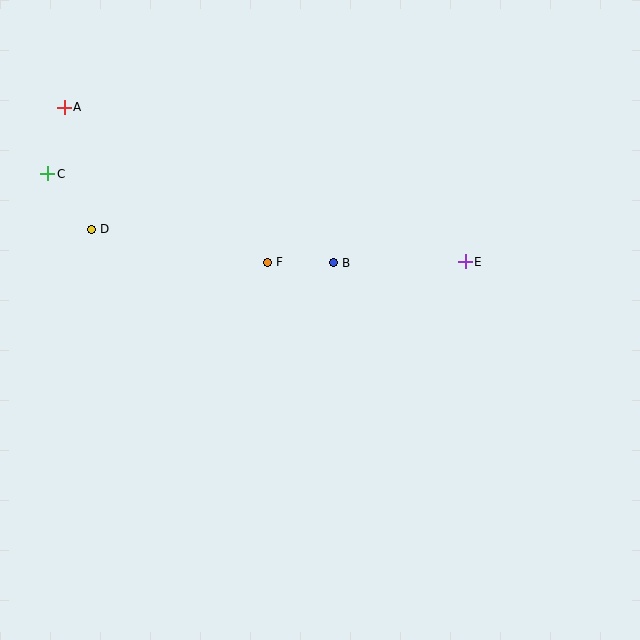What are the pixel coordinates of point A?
Point A is at (64, 107).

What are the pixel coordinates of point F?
Point F is at (267, 262).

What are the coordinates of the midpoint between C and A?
The midpoint between C and A is at (56, 140).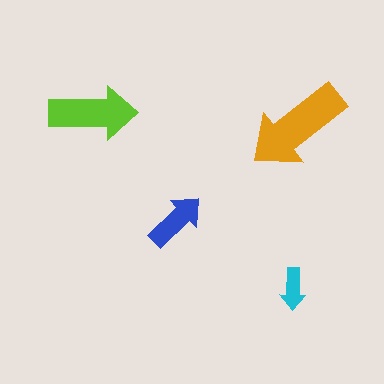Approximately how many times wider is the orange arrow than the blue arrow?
About 1.5 times wider.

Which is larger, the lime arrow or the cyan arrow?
The lime one.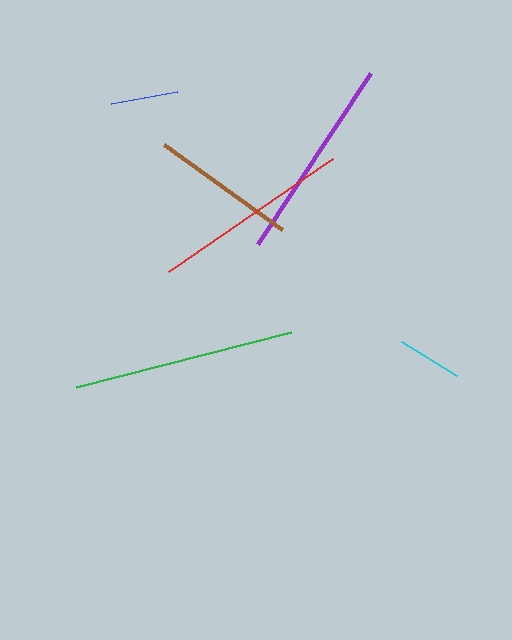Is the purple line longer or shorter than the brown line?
The purple line is longer than the brown line.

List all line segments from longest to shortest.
From longest to shortest: green, purple, red, brown, blue, cyan.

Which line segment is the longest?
The green line is the longest at approximately 221 pixels.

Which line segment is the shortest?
The cyan line is the shortest at approximately 64 pixels.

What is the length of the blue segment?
The blue segment is approximately 67 pixels long.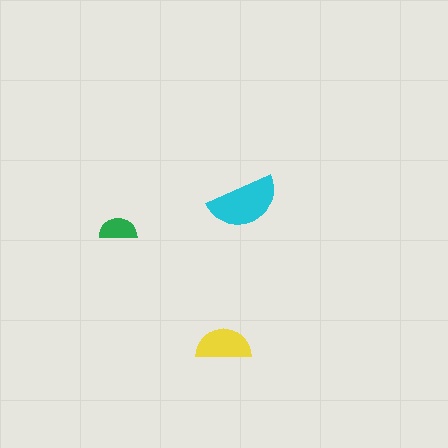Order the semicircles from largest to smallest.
the cyan one, the yellow one, the green one.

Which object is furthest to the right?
The cyan semicircle is rightmost.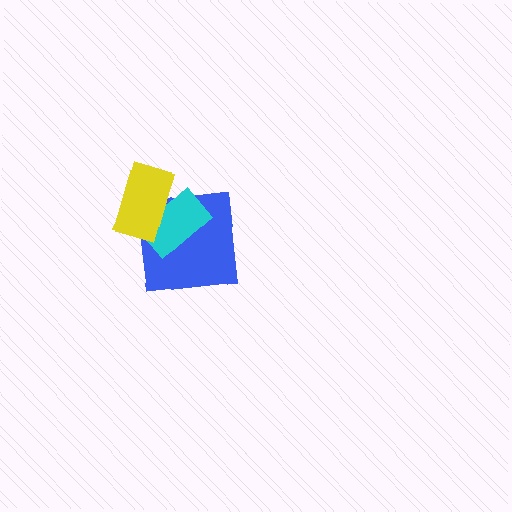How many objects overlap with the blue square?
2 objects overlap with the blue square.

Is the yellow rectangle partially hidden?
No, no other shape covers it.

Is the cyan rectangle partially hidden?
Yes, it is partially covered by another shape.